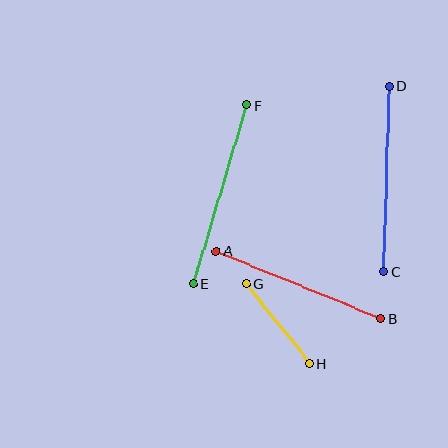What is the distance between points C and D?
The distance is approximately 186 pixels.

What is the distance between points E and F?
The distance is approximately 186 pixels.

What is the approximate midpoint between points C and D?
The midpoint is at approximately (386, 179) pixels.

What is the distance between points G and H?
The distance is approximately 102 pixels.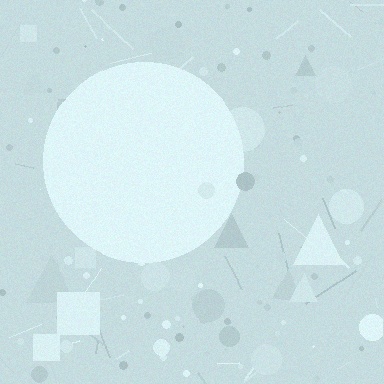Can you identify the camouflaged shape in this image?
The camouflaged shape is a circle.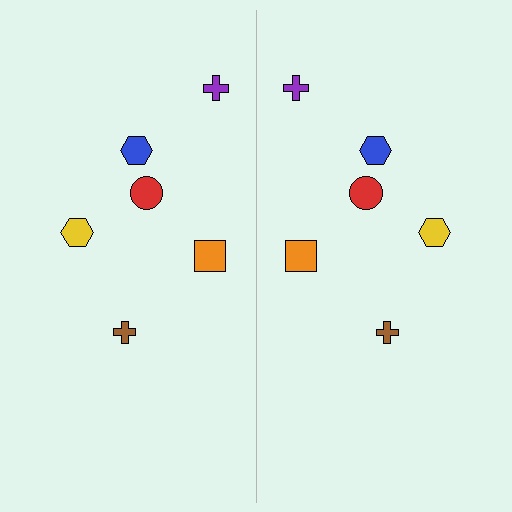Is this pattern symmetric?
Yes, this pattern has bilateral (reflection) symmetry.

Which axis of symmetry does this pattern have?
The pattern has a vertical axis of symmetry running through the center of the image.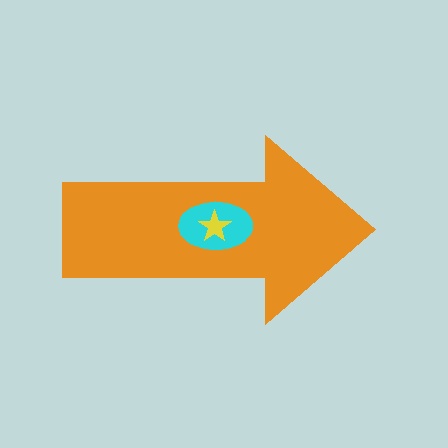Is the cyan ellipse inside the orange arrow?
Yes.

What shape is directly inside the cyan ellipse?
The yellow star.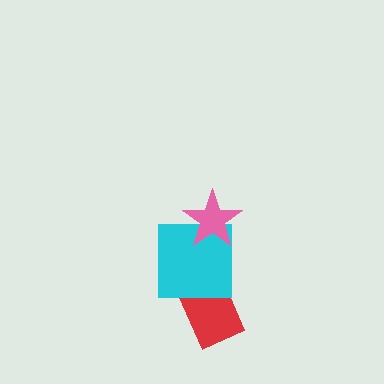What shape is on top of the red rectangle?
The cyan square is on top of the red rectangle.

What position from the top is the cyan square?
The cyan square is 2nd from the top.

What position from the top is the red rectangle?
The red rectangle is 3rd from the top.